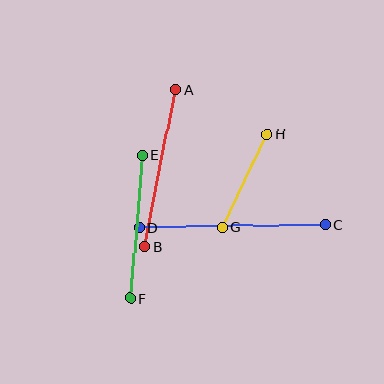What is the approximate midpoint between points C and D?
The midpoint is at approximately (232, 226) pixels.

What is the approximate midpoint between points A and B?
The midpoint is at approximately (160, 168) pixels.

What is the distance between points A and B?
The distance is approximately 160 pixels.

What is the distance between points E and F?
The distance is approximately 144 pixels.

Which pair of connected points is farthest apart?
Points C and D are farthest apart.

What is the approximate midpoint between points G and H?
The midpoint is at approximately (245, 181) pixels.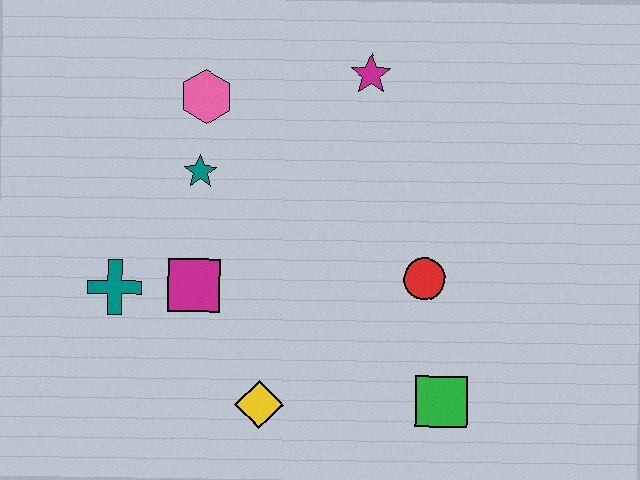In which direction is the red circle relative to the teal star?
The red circle is to the right of the teal star.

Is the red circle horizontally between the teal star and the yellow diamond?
No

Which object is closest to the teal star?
The pink hexagon is closest to the teal star.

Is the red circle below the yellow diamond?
No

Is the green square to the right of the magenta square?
Yes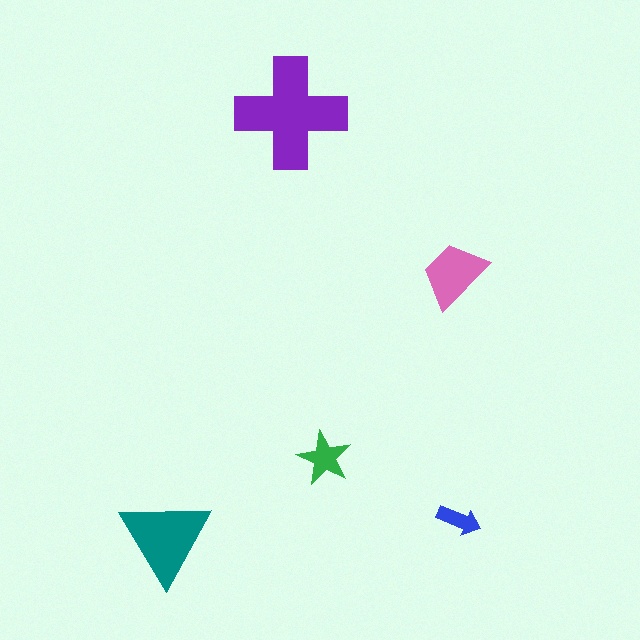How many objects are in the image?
There are 5 objects in the image.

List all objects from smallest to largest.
The blue arrow, the green star, the pink trapezoid, the teal triangle, the purple cross.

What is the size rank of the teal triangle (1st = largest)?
2nd.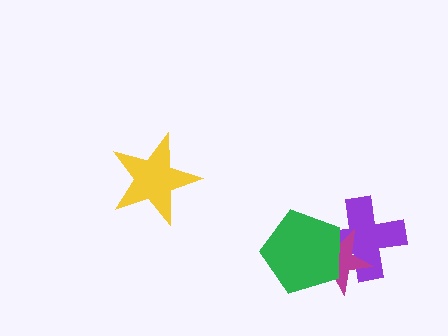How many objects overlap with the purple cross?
2 objects overlap with the purple cross.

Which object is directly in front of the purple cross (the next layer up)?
The magenta star is directly in front of the purple cross.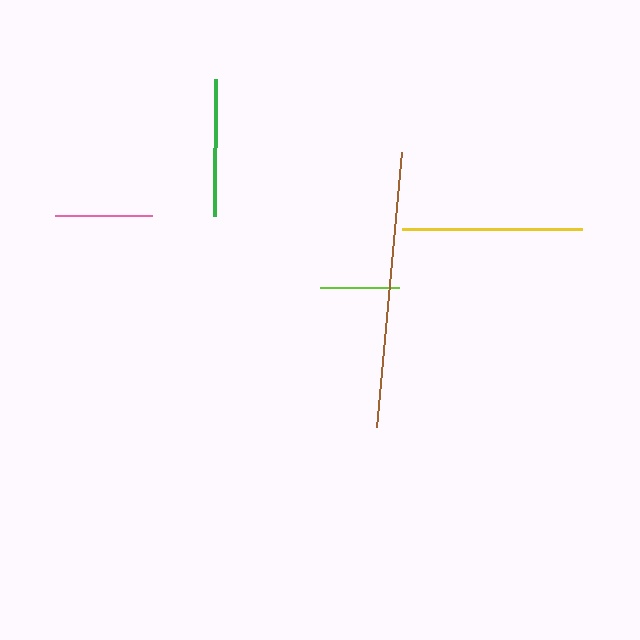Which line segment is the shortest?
The lime line is the shortest at approximately 79 pixels.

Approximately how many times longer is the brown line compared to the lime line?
The brown line is approximately 3.5 times the length of the lime line.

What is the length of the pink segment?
The pink segment is approximately 97 pixels long.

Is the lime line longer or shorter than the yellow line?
The yellow line is longer than the lime line.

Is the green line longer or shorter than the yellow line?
The yellow line is longer than the green line.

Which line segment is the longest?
The brown line is the longest at approximately 276 pixels.